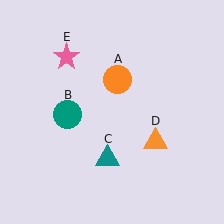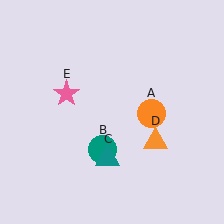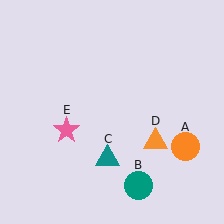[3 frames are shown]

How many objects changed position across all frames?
3 objects changed position: orange circle (object A), teal circle (object B), pink star (object E).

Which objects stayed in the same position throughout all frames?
Teal triangle (object C) and orange triangle (object D) remained stationary.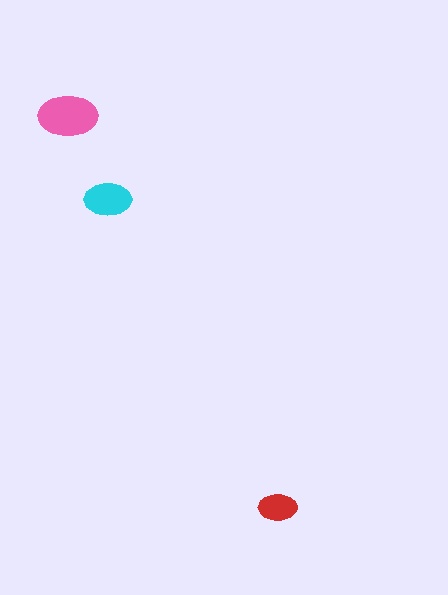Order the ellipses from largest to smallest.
the pink one, the cyan one, the red one.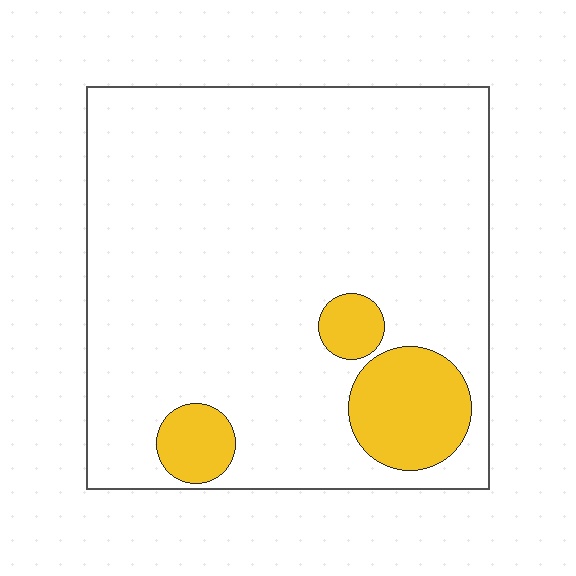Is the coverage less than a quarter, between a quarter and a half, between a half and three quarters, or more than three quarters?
Less than a quarter.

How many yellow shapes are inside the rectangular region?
3.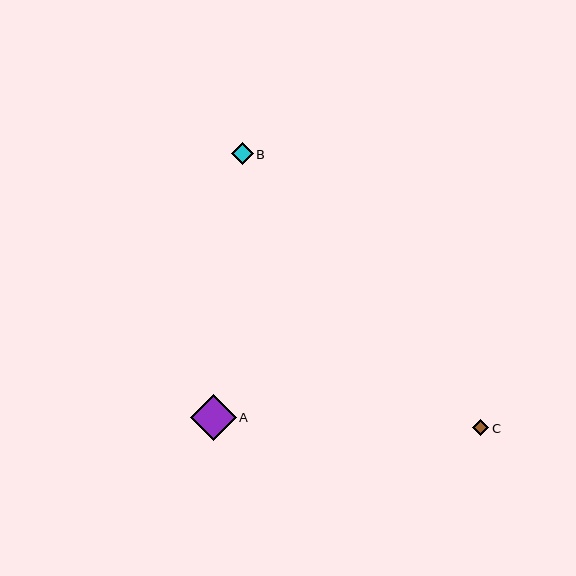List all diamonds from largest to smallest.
From largest to smallest: A, B, C.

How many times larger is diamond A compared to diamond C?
Diamond A is approximately 2.9 times the size of diamond C.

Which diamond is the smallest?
Diamond C is the smallest with a size of approximately 16 pixels.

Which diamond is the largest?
Diamond A is the largest with a size of approximately 45 pixels.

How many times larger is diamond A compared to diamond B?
Diamond A is approximately 2.1 times the size of diamond B.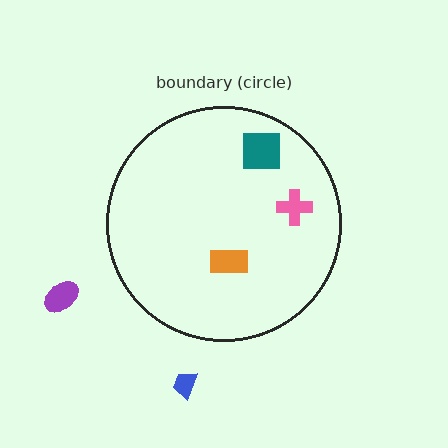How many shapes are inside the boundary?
3 inside, 2 outside.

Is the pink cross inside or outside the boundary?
Inside.